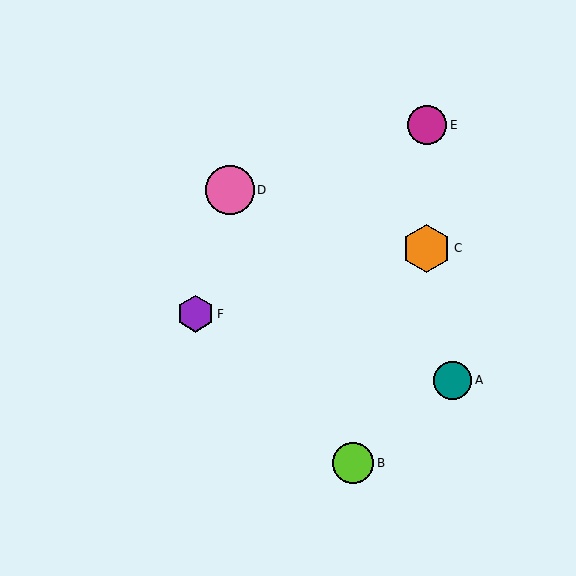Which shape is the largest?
The pink circle (labeled D) is the largest.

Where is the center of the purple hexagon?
The center of the purple hexagon is at (195, 314).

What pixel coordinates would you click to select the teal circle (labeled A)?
Click at (453, 381) to select the teal circle A.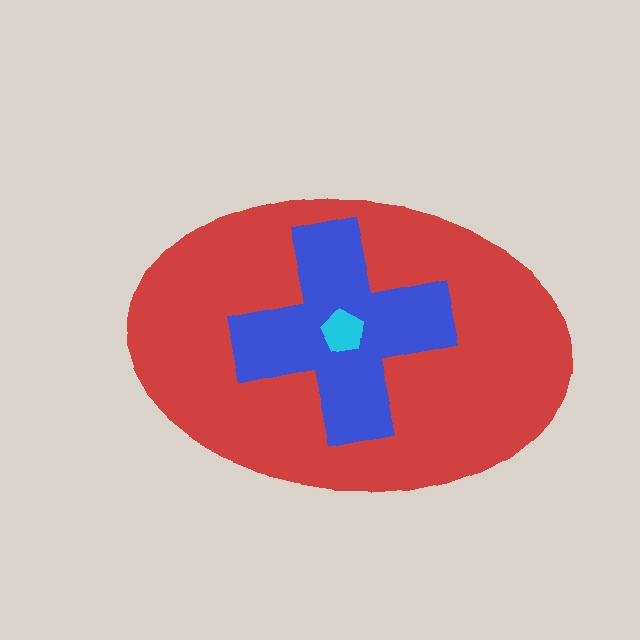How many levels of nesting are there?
3.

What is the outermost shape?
The red ellipse.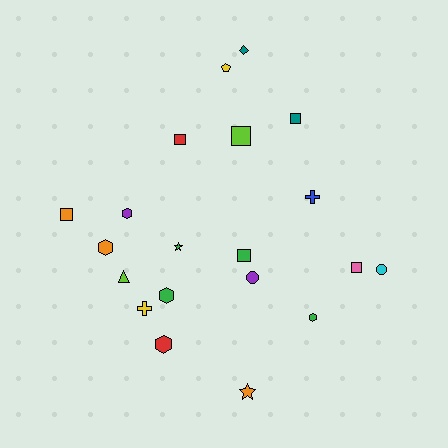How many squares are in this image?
There are 6 squares.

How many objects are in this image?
There are 20 objects.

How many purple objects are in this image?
There are 2 purple objects.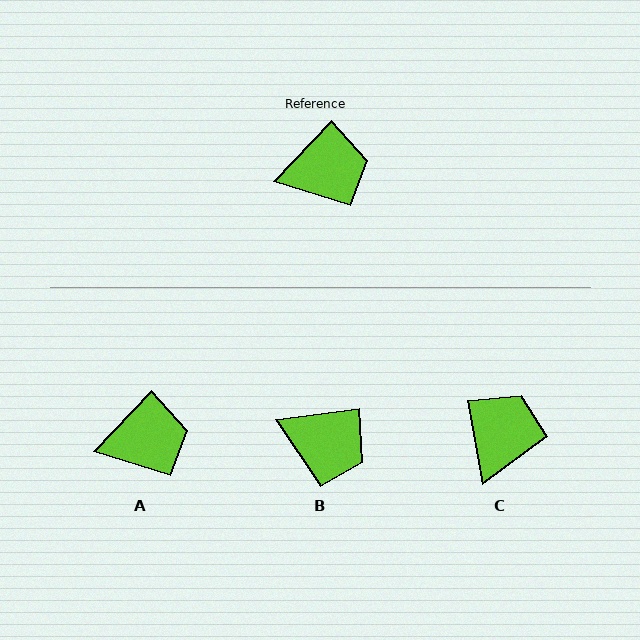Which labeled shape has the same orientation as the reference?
A.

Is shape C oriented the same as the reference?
No, it is off by about 54 degrees.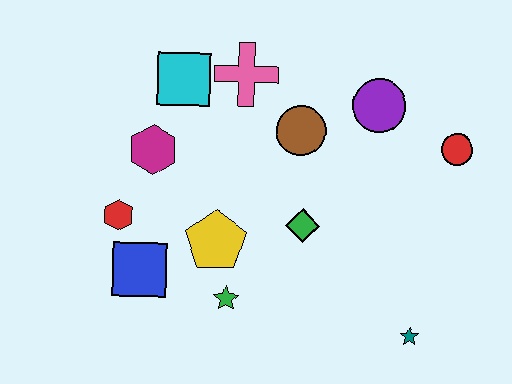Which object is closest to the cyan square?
The pink cross is closest to the cyan square.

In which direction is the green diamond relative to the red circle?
The green diamond is to the left of the red circle.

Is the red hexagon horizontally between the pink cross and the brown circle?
No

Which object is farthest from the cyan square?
The teal star is farthest from the cyan square.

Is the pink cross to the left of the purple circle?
Yes